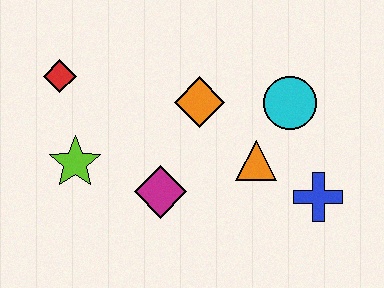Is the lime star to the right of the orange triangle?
No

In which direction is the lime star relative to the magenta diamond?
The lime star is to the left of the magenta diamond.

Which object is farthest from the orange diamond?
The blue cross is farthest from the orange diamond.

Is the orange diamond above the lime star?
Yes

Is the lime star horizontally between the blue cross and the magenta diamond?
No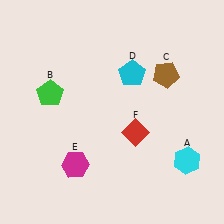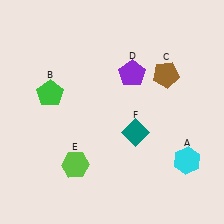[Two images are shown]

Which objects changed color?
D changed from cyan to purple. E changed from magenta to lime. F changed from red to teal.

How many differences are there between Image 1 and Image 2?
There are 3 differences between the two images.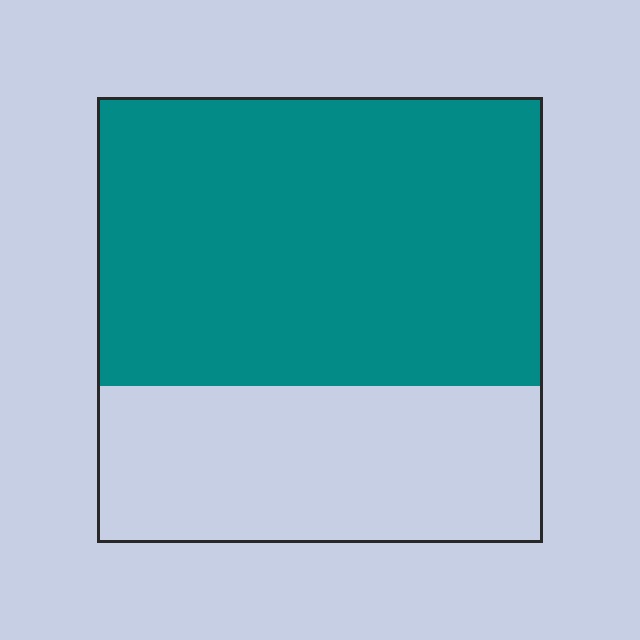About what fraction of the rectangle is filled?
About two thirds (2/3).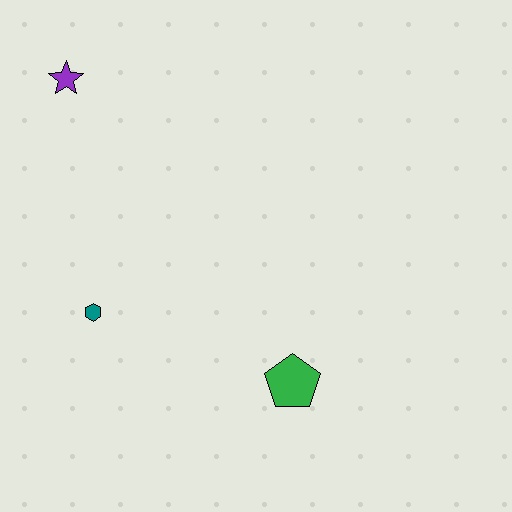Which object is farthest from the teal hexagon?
The purple star is farthest from the teal hexagon.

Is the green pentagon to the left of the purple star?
No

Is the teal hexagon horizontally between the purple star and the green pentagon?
Yes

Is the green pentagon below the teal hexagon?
Yes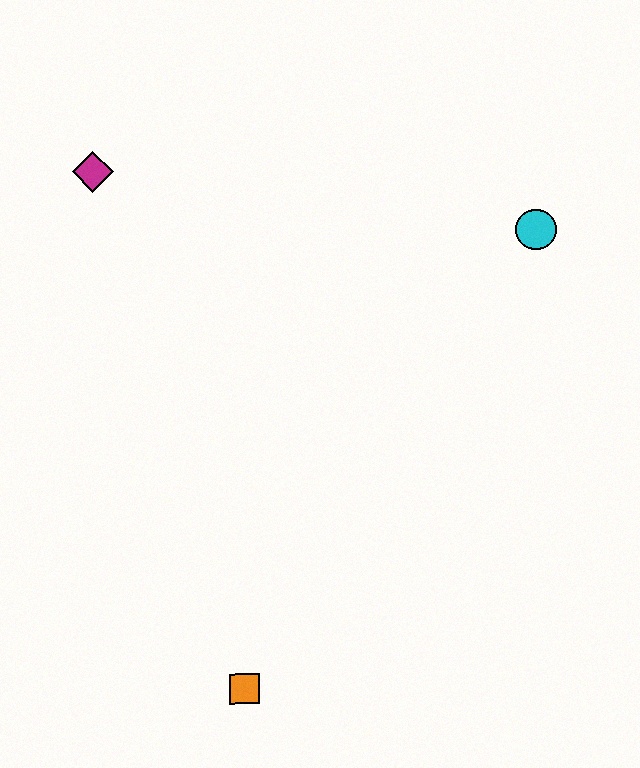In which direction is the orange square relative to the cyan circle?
The orange square is below the cyan circle.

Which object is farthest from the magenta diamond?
The orange square is farthest from the magenta diamond.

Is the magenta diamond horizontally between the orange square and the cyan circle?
No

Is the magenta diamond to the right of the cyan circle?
No